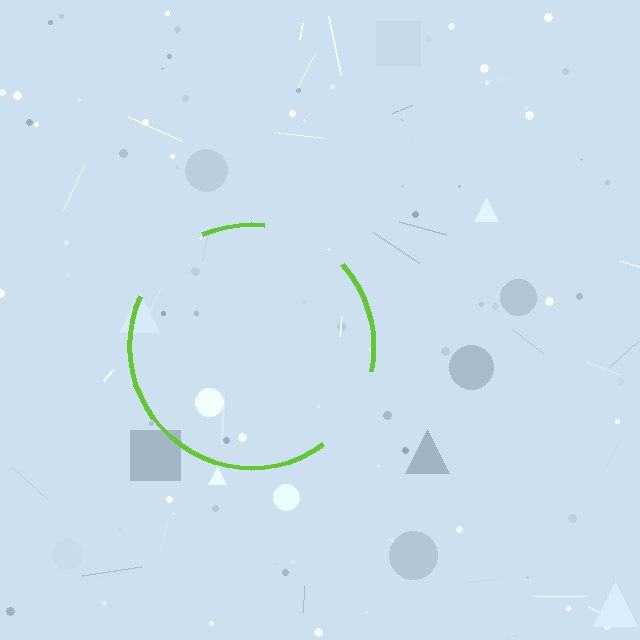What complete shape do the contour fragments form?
The contour fragments form a circle.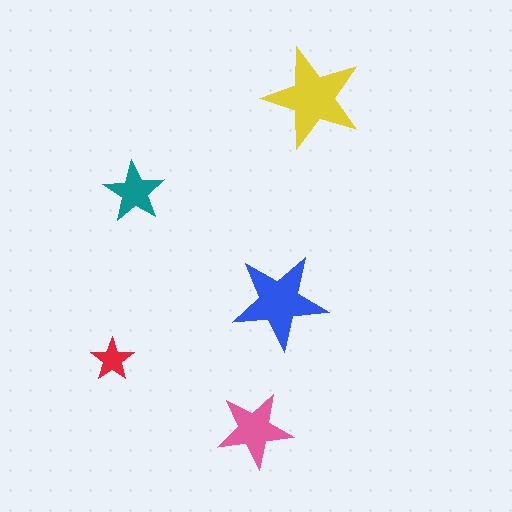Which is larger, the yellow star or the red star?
The yellow one.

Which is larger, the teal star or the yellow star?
The yellow one.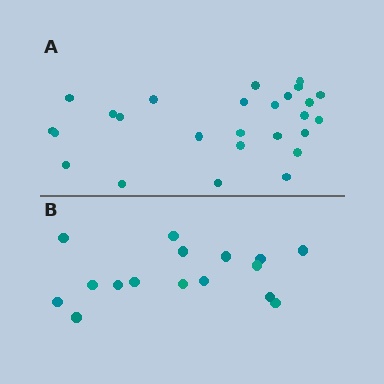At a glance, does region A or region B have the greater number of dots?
Region A (the top region) has more dots.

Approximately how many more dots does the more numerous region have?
Region A has roughly 10 or so more dots than region B.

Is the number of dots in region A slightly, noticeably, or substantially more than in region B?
Region A has substantially more. The ratio is roughly 1.6 to 1.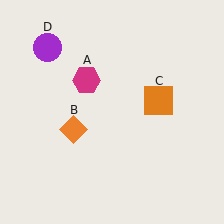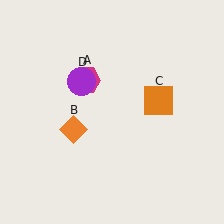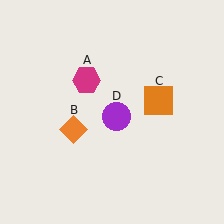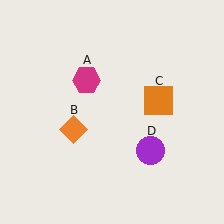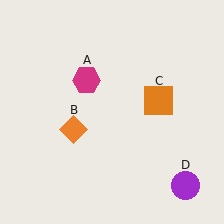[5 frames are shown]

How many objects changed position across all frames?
1 object changed position: purple circle (object D).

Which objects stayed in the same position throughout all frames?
Magenta hexagon (object A) and orange diamond (object B) and orange square (object C) remained stationary.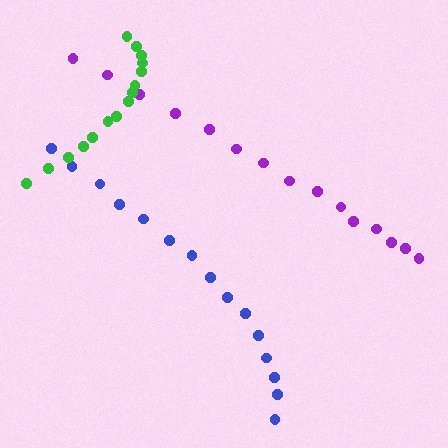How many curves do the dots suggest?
There are 3 distinct paths.